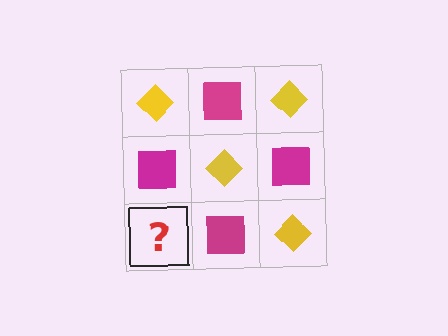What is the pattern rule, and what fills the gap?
The rule is that it alternates yellow diamond and magenta square in a checkerboard pattern. The gap should be filled with a yellow diamond.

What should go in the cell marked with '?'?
The missing cell should contain a yellow diamond.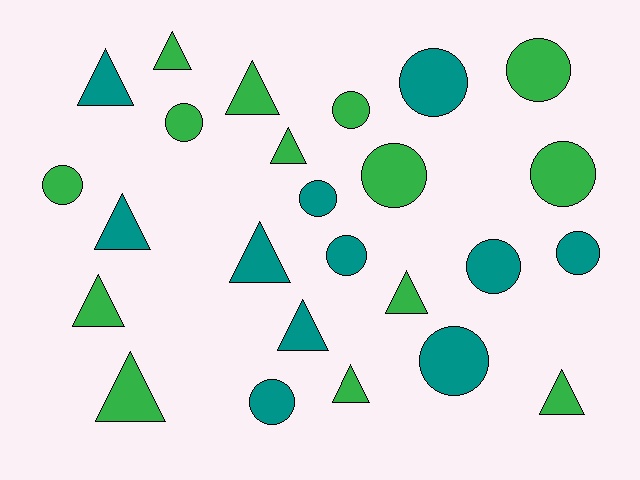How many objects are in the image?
There are 25 objects.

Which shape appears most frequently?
Circle, with 13 objects.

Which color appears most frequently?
Green, with 14 objects.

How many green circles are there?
There are 6 green circles.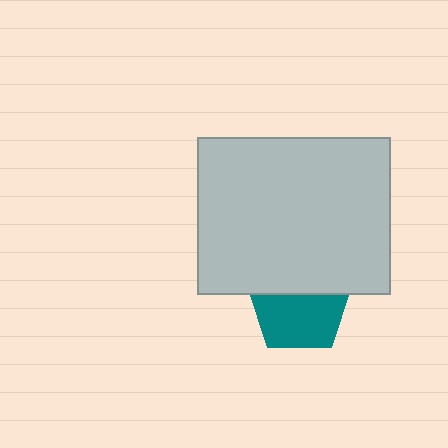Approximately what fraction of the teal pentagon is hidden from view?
Roughly 41% of the teal pentagon is hidden behind the light gray rectangle.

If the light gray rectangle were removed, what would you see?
You would see the complete teal pentagon.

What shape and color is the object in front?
The object in front is a light gray rectangle.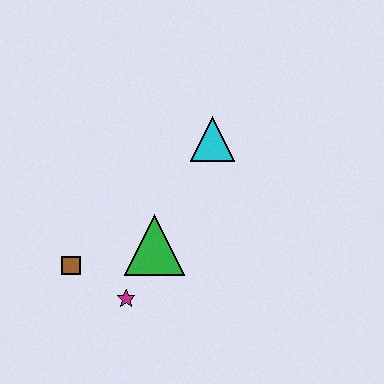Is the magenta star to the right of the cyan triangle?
No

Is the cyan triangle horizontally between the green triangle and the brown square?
No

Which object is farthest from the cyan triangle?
The brown square is farthest from the cyan triangle.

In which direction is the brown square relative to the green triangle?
The brown square is to the left of the green triangle.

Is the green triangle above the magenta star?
Yes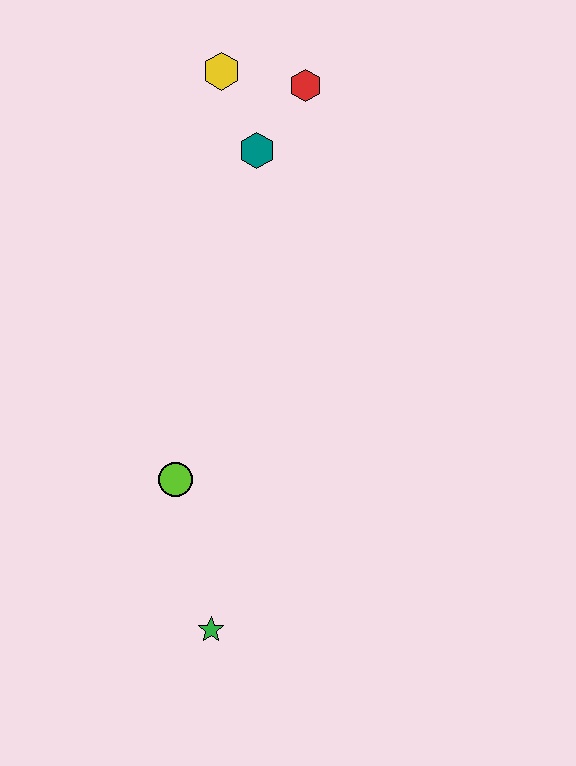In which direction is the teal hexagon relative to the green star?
The teal hexagon is above the green star.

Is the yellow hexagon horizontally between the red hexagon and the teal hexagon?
No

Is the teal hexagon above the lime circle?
Yes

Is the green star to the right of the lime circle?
Yes